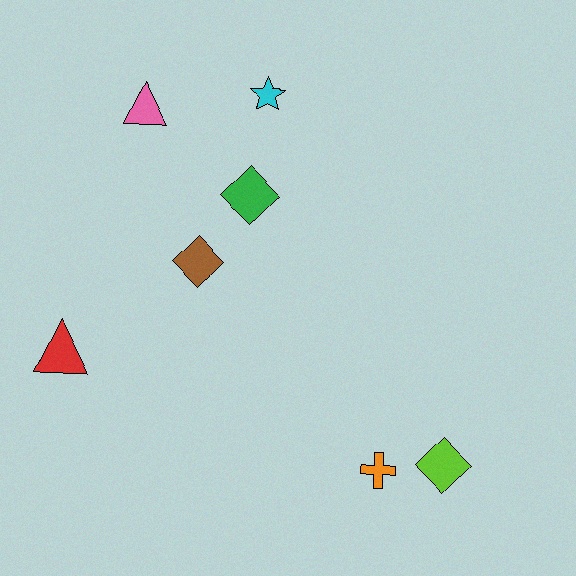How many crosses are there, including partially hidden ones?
There is 1 cross.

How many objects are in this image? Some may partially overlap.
There are 7 objects.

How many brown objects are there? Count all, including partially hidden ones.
There is 1 brown object.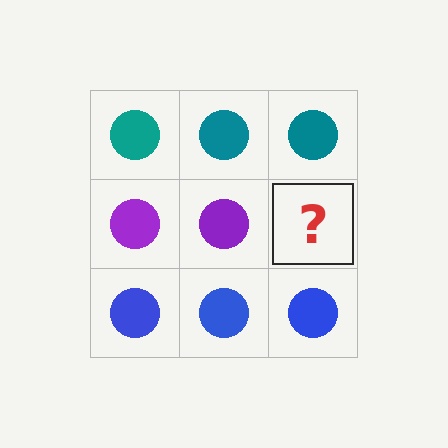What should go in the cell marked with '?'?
The missing cell should contain a purple circle.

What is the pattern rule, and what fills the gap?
The rule is that each row has a consistent color. The gap should be filled with a purple circle.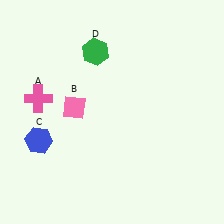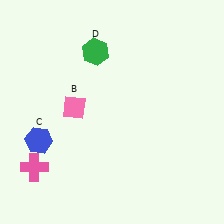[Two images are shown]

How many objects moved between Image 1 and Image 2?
1 object moved between the two images.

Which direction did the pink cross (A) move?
The pink cross (A) moved down.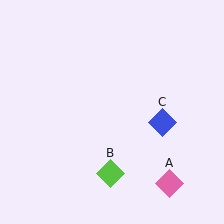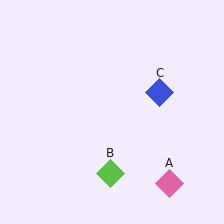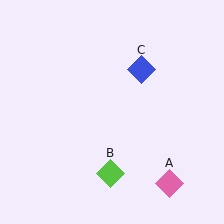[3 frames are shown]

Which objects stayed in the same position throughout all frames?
Pink diamond (object A) and lime diamond (object B) remained stationary.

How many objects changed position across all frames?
1 object changed position: blue diamond (object C).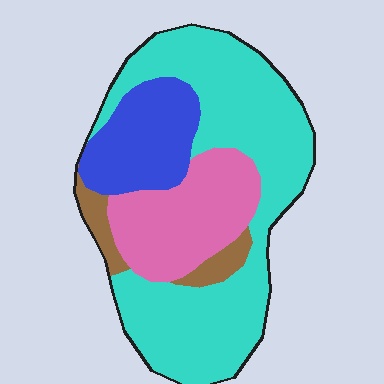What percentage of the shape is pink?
Pink covers about 20% of the shape.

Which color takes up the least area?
Brown, at roughly 5%.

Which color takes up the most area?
Cyan, at roughly 55%.